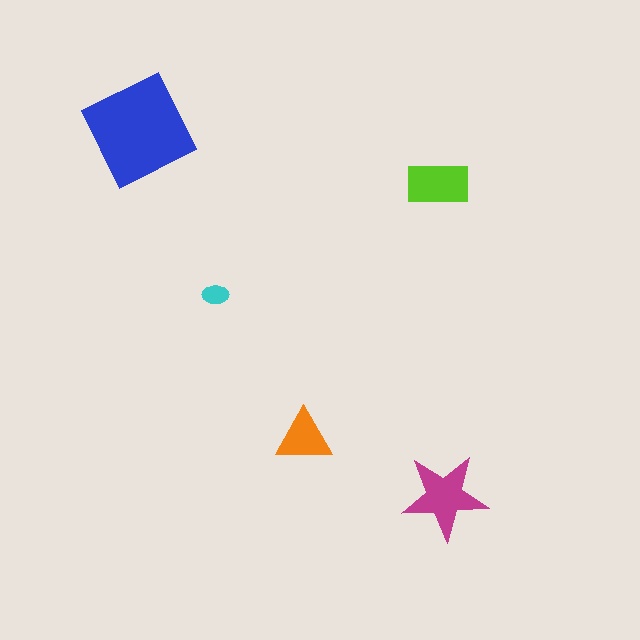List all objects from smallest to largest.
The cyan ellipse, the orange triangle, the lime rectangle, the magenta star, the blue diamond.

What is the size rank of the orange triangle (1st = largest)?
4th.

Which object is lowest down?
The magenta star is bottommost.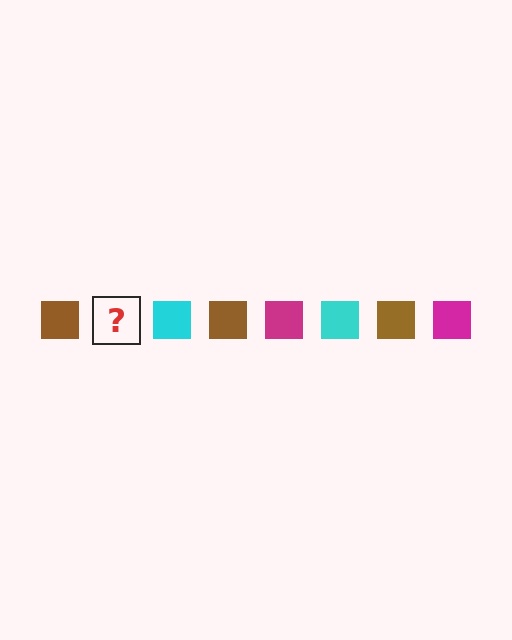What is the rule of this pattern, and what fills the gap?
The rule is that the pattern cycles through brown, magenta, cyan squares. The gap should be filled with a magenta square.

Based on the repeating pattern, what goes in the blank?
The blank should be a magenta square.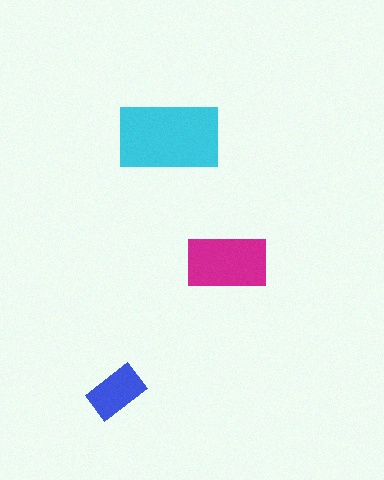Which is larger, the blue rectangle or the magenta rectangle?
The magenta one.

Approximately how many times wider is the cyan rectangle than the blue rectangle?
About 2 times wider.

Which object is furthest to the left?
The blue rectangle is leftmost.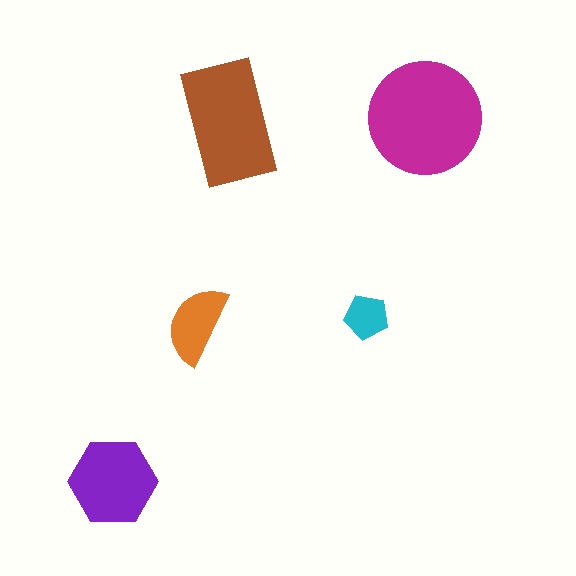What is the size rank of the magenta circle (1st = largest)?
1st.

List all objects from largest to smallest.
The magenta circle, the brown rectangle, the purple hexagon, the orange semicircle, the cyan pentagon.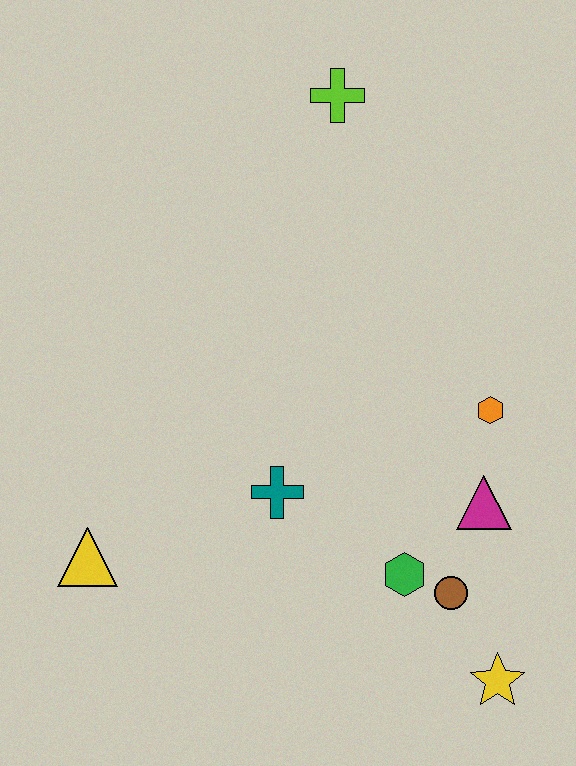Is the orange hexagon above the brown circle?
Yes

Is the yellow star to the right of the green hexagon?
Yes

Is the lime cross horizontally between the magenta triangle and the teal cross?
Yes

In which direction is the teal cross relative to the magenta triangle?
The teal cross is to the left of the magenta triangle.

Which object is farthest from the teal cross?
The lime cross is farthest from the teal cross.